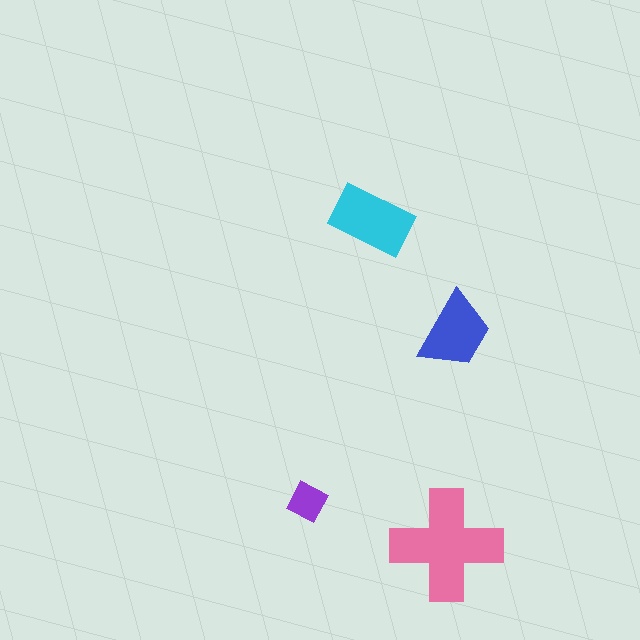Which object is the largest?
The pink cross.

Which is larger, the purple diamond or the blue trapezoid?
The blue trapezoid.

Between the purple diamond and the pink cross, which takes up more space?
The pink cross.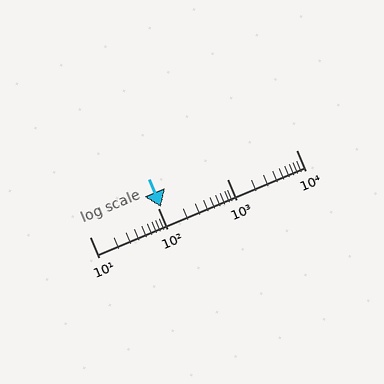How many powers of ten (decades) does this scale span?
The scale spans 3 decades, from 10 to 10000.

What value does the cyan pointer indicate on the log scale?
The pointer indicates approximately 110.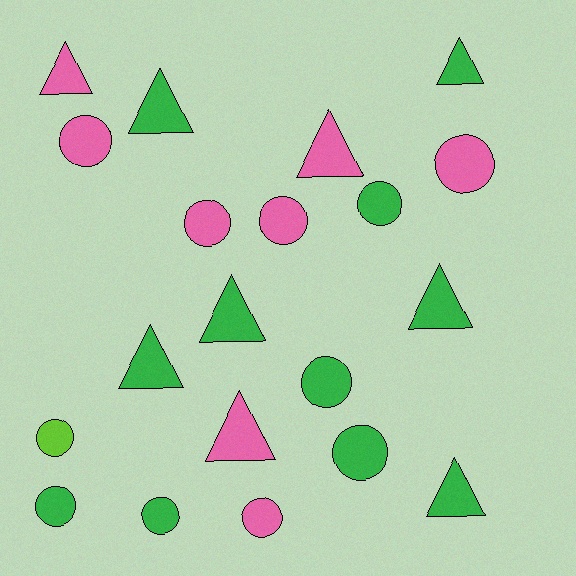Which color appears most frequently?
Green, with 11 objects.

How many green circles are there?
There are 5 green circles.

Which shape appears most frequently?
Circle, with 11 objects.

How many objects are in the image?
There are 20 objects.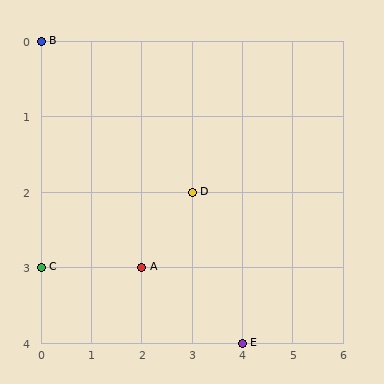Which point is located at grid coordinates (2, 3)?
Point A is at (2, 3).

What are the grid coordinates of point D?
Point D is at grid coordinates (3, 2).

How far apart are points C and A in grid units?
Points C and A are 2 columns apart.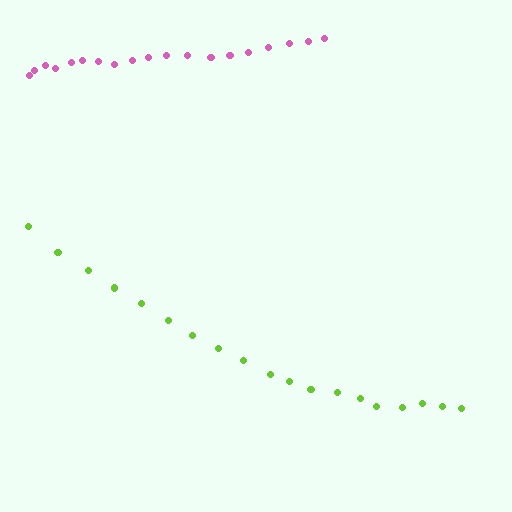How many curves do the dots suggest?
There are 2 distinct paths.